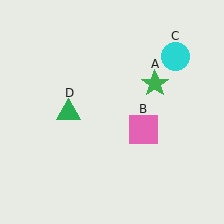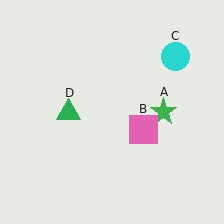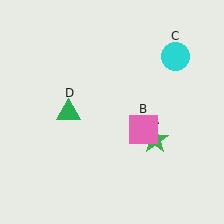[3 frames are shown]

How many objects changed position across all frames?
1 object changed position: green star (object A).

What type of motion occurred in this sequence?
The green star (object A) rotated clockwise around the center of the scene.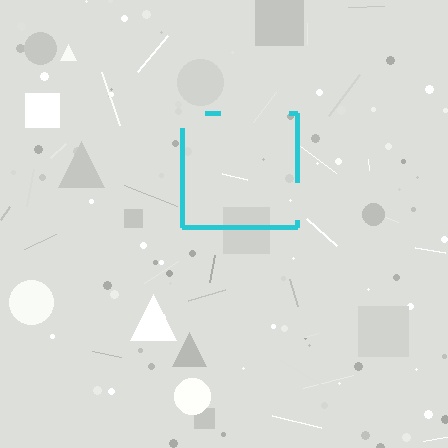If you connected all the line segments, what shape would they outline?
They would outline a square.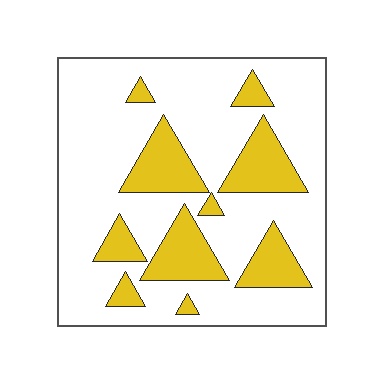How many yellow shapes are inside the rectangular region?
10.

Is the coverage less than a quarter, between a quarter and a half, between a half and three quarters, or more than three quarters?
Less than a quarter.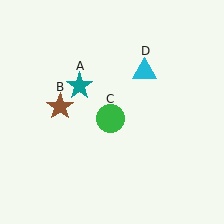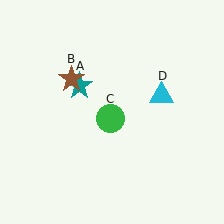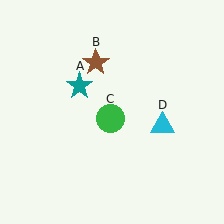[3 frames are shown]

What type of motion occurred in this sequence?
The brown star (object B), cyan triangle (object D) rotated clockwise around the center of the scene.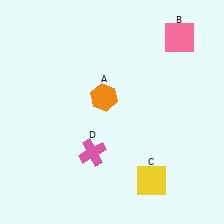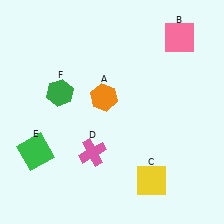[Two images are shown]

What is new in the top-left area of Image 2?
A green hexagon (F) was added in the top-left area of Image 2.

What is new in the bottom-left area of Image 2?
A green square (E) was added in the bottom-left area of Image 2.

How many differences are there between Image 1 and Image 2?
There are 2 differences between the two images.